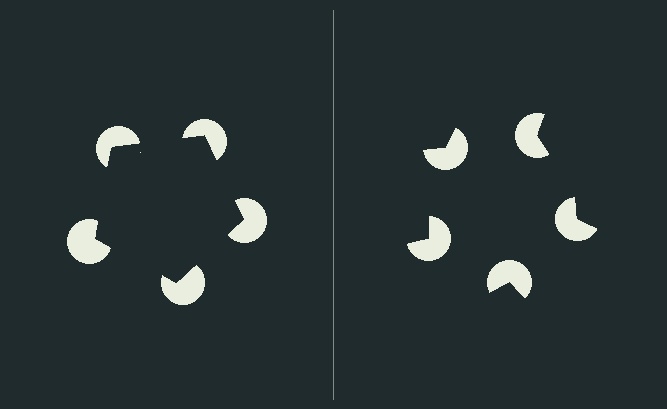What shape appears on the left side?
An illusory pentagon.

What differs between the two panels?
The pac-man discs are positioned identically on both sides; only the wedge orientations differ. On the left they align to a pentagon; on the right they are misaligned.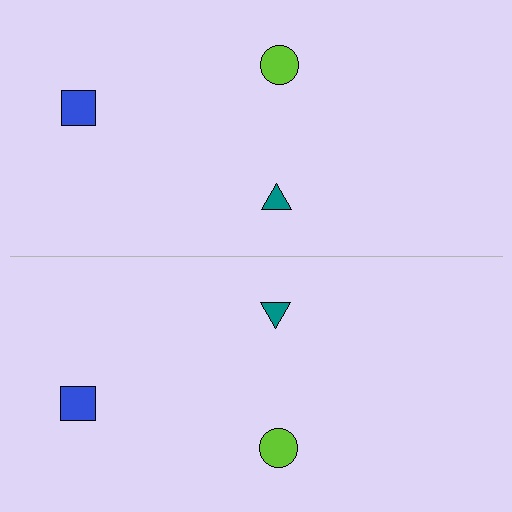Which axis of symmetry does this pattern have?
The pattern has a horizontal axis of symmetry running through the center of the image.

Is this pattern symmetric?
Yes, this pattern has bilateral (reflection) symmetry.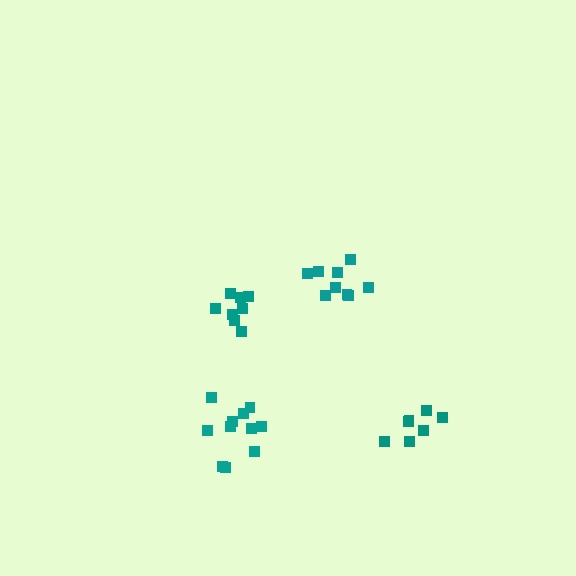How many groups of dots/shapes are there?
There are 4 groups.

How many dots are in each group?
Group 1: 9 dots, Group 2: 8 dots, Group 3: 11 dots, Group 4: 7 dots (35 total).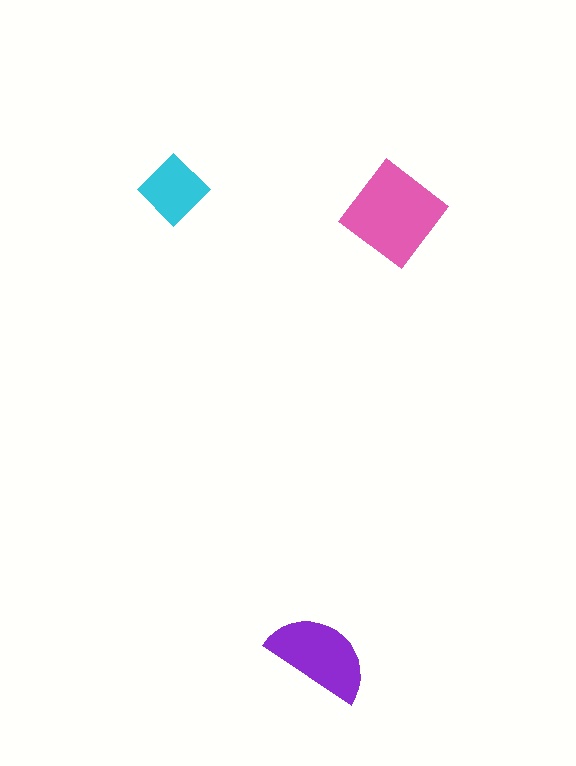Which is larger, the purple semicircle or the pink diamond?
The pink diamond.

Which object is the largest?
The pink diamond.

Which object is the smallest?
The cyan diamond.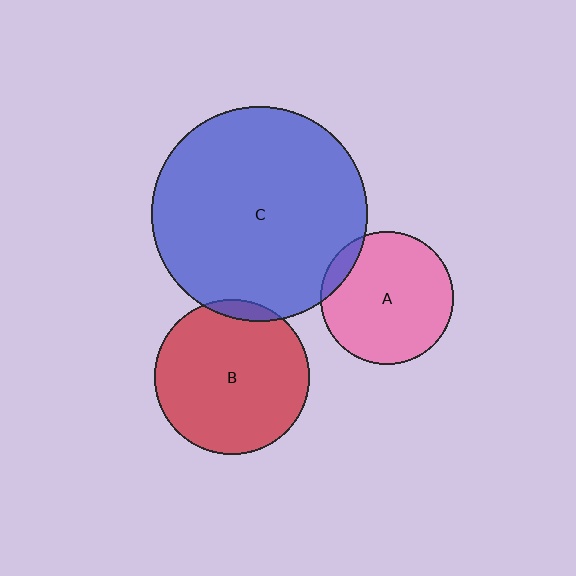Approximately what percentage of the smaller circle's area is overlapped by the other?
Approximately 10%.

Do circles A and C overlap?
Yes.